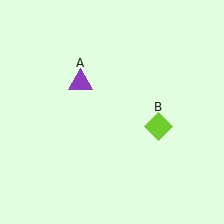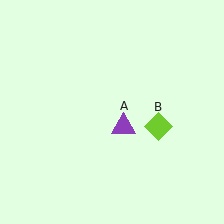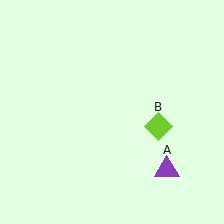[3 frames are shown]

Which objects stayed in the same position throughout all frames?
Lime diamond (object B) remained stationary.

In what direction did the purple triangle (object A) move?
The purple triangle (object A) moved down and to the right.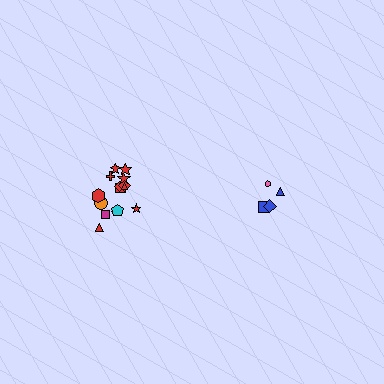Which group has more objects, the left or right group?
The left group.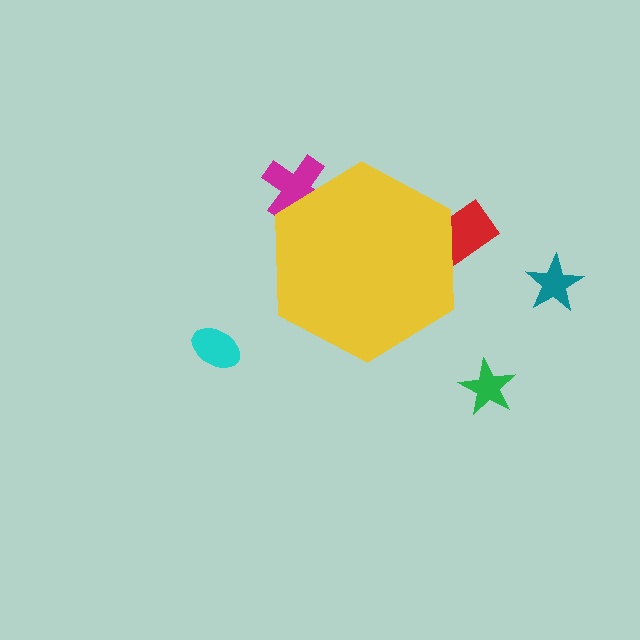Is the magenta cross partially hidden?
Yes, the magenta cross is partially hidden behind the yellow hexagon.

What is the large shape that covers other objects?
A yellow hexagon.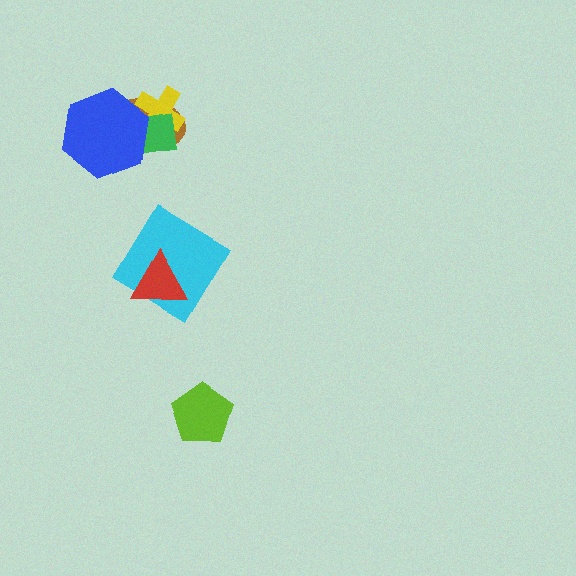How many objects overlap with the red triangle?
1 object overlaps with the red triangle.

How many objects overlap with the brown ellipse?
3 objects overlap with the brown ellipse.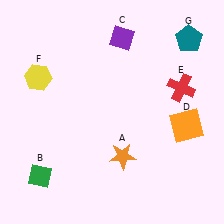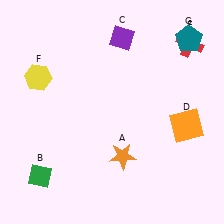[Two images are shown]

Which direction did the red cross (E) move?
The red cross (E) moved up.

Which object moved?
The red cross (E) moved up.